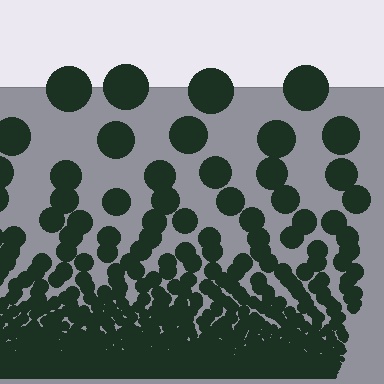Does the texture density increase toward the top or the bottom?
Density increases toward the bottom.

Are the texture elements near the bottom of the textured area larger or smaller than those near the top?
Smaller. The gradient is inverted — elements near the bottom are smaller and denser.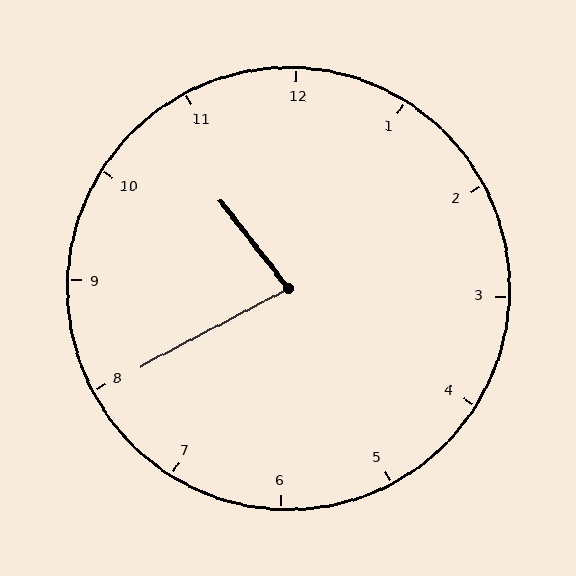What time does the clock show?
10:40.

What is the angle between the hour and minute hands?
Approximately 80 degrees.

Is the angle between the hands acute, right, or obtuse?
It is acute.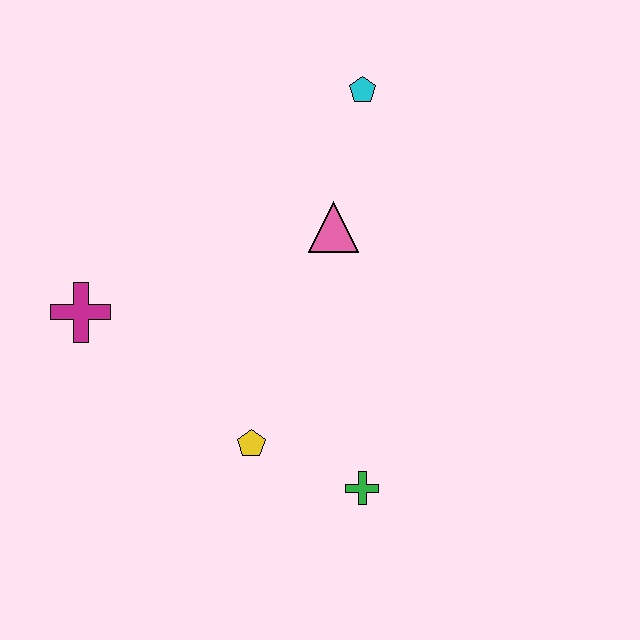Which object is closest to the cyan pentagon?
The pink triangle is closest to the cyan pentagon.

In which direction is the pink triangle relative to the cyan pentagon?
The pink triangle is below the cyan pentagon.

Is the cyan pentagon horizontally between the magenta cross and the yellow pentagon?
No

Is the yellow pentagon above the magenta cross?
No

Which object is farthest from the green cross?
The cyan pentagon is farthest from the green cross.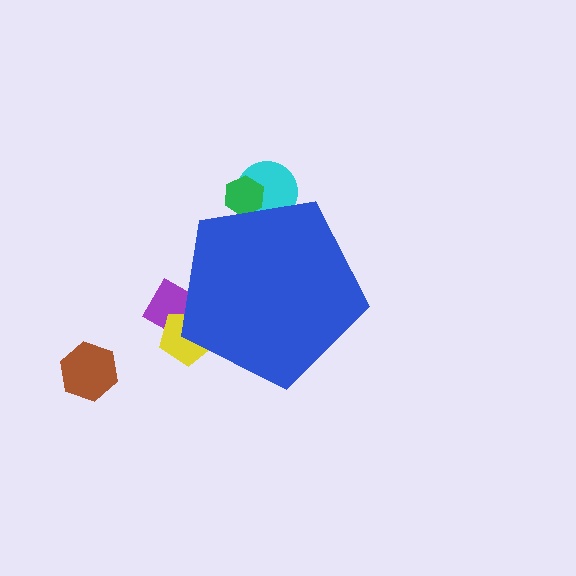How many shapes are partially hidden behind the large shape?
4 shapes are partially hidden.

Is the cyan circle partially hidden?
Yes, the cyan circle is partially hidden behind the blue pentagon.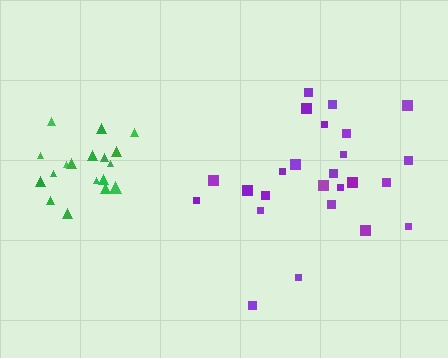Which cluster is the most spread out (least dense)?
Purple.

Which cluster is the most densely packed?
Green.